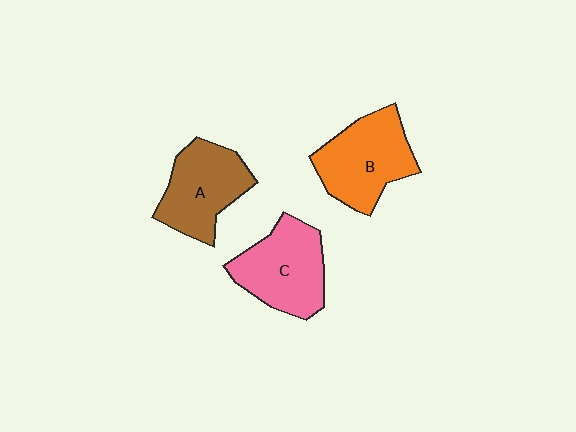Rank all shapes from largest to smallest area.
From largest to smallest: B (orange), C (pink), A (brown).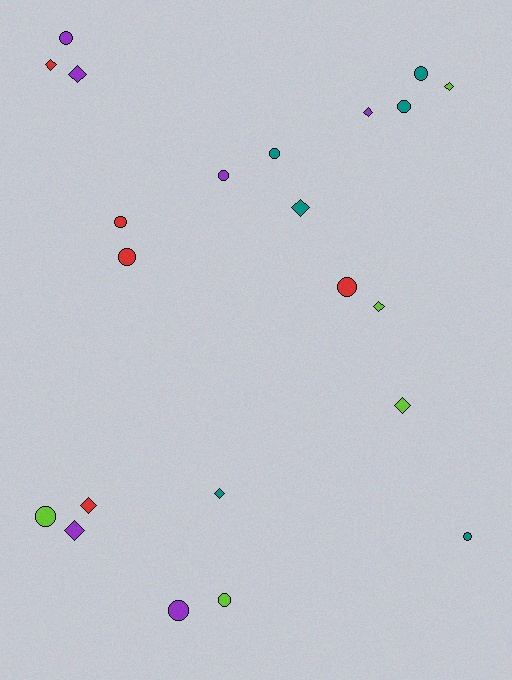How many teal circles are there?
There are 4 teal circles.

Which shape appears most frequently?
Circle, with 12 objects.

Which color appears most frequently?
Teal, with 6 objects.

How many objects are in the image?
There are 22 objects.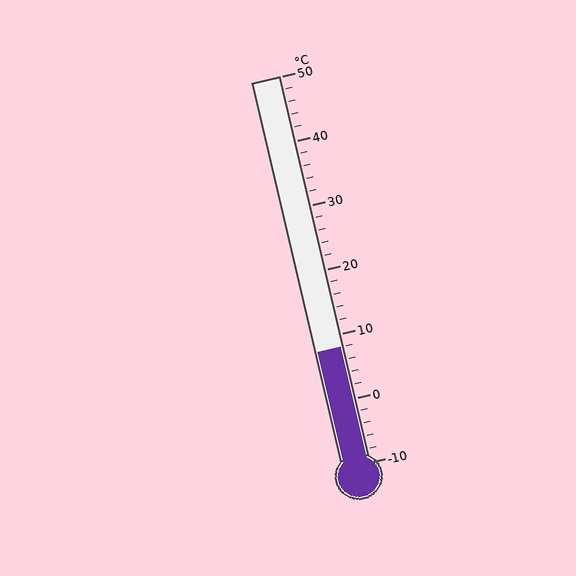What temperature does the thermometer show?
The thermometer shows approximately 8°C.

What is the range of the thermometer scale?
The thermometer scale ranges from -10°C to 50°C.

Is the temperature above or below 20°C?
The temperature is below 20°C.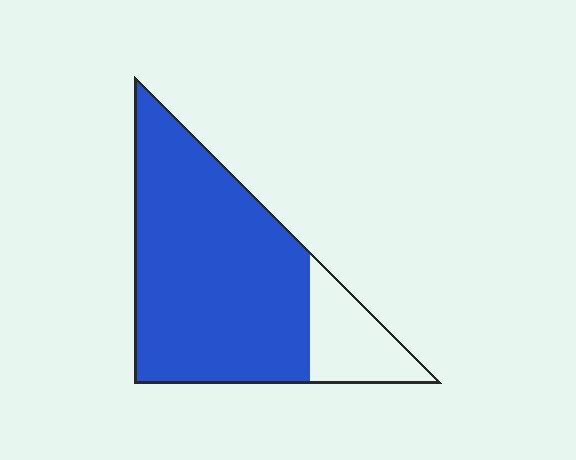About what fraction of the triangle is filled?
About four fifths (4/5).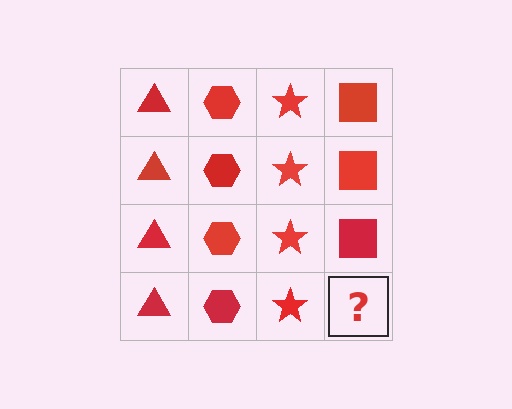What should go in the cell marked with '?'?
The missing cell should contain a red square.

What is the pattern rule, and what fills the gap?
The rule is that each column has a consistent shape. The gap should be filled with a red square.